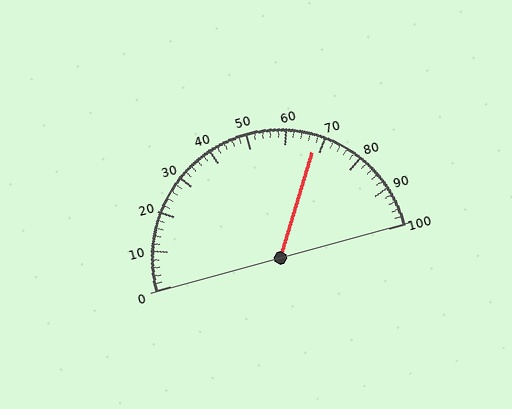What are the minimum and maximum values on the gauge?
The gauge ranges from 0 to 100.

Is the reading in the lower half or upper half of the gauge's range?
The reading is in the upper half of the range (0 to 100).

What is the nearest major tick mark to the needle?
The nearest major tick mark is 70.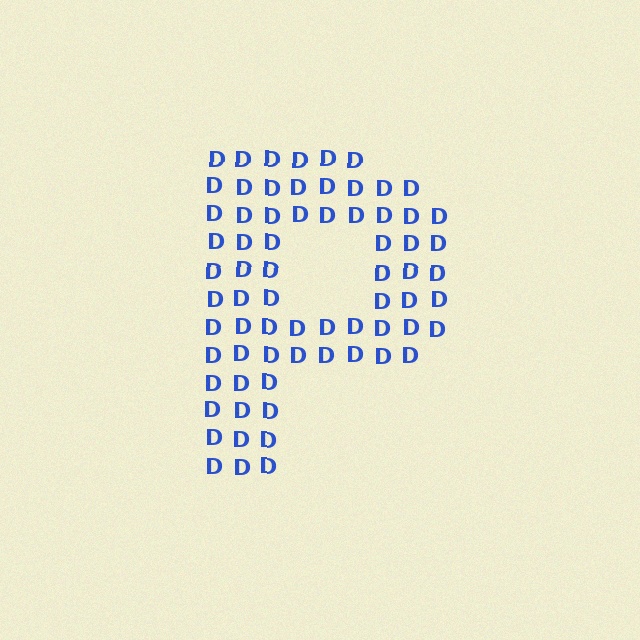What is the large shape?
The large shape is the letter P.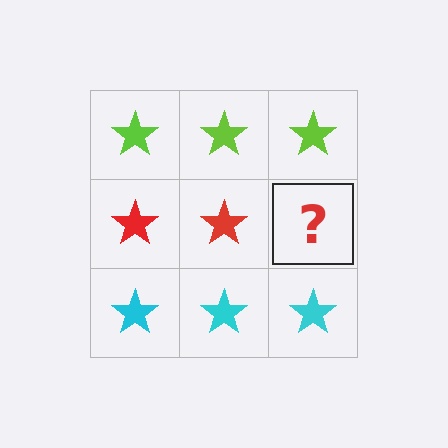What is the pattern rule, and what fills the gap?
The rule is that each row has a consistent color. The gap should be filled with a red star.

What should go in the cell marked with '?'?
The missing cell should contain a red star.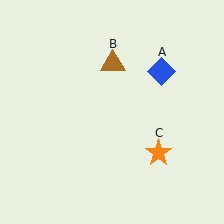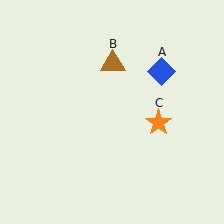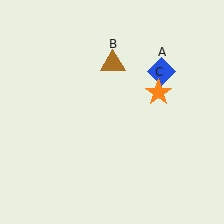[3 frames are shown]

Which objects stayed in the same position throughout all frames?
Blue diamond (object A) and brown triangle (object B) remained stationary.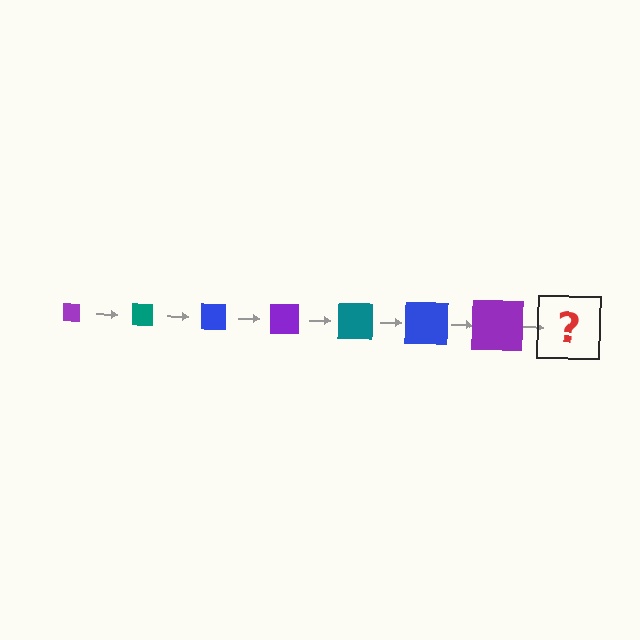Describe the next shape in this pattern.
It should be a teal square, larger than the previous one.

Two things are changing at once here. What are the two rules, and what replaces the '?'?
The two rules are that the square grows larger each step and the color cycles through purple, teal, and blue. The '?' should be a teal square, larger than the previous one.